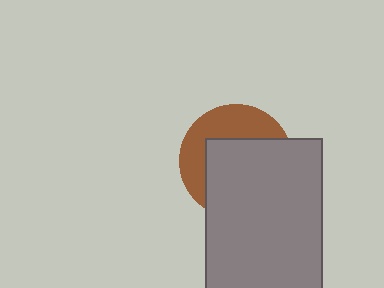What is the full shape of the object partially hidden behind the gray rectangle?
The partially hidden object is a brown circle.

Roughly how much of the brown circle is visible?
A small part of it is visible (roughly 39%).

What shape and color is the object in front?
The object in front is a gray rectangle.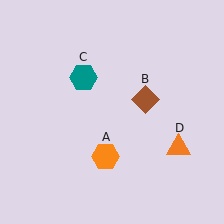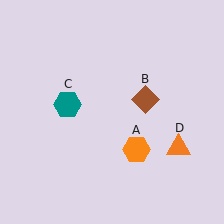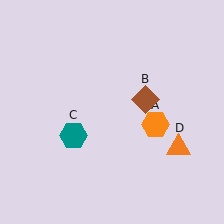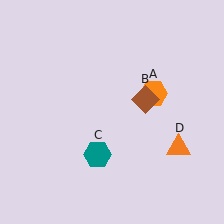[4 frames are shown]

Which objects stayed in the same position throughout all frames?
Brown diamond (object B) and orange triangle (object D) remained stationary.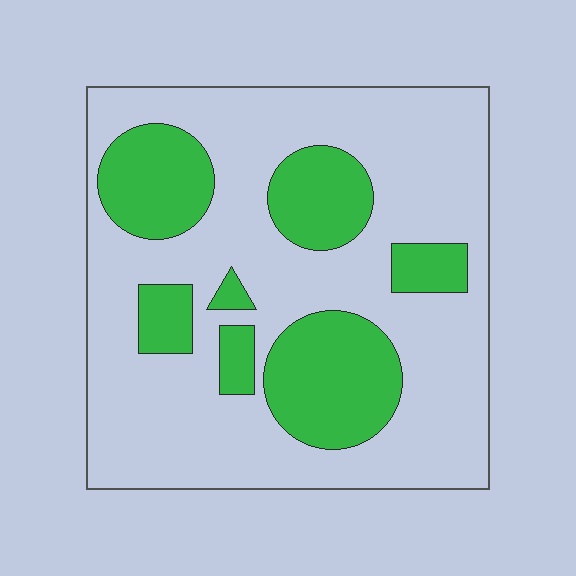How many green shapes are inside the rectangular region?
7.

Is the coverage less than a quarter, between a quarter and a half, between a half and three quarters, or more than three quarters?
Between a quarter and a half.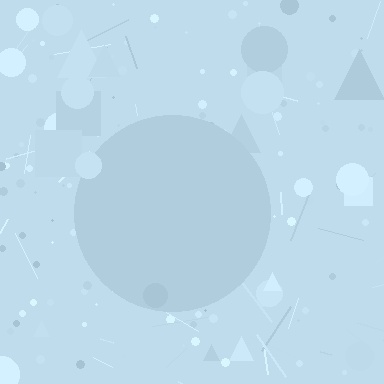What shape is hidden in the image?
A circle is hidden in the image.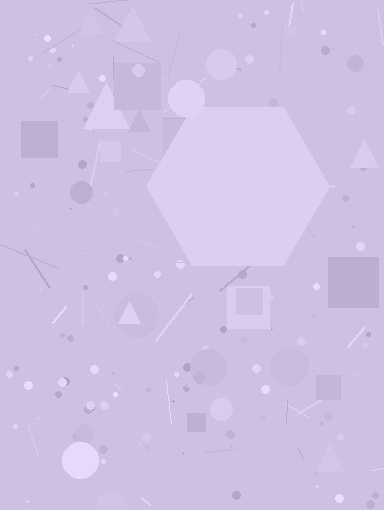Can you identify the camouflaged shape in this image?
The camouflaged shape is a hexagon.